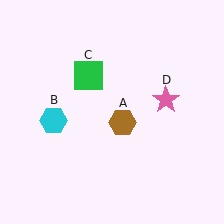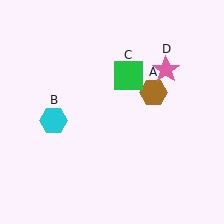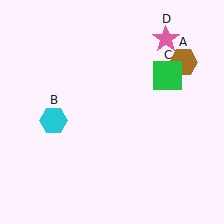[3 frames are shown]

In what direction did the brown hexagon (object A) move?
The brown hexagon (object A) moved up and to the right.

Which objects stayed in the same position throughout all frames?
Cyan hexagon (object B) remained stationary.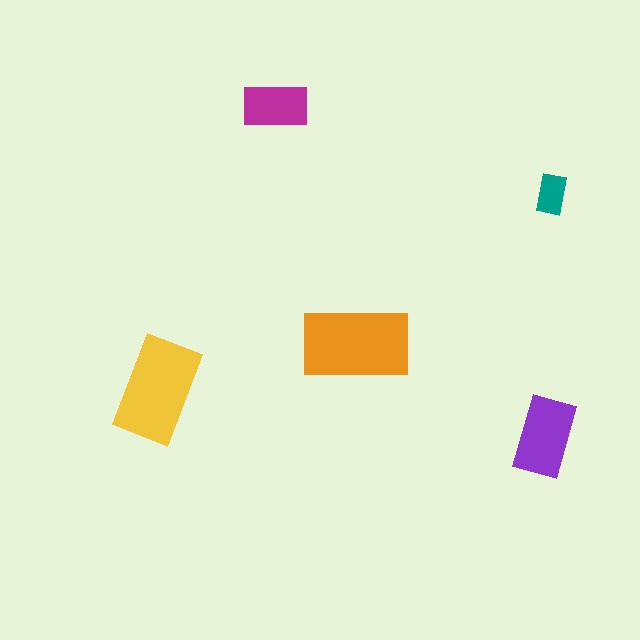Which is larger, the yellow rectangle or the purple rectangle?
The yellow one.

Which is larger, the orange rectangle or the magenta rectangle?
The orange one.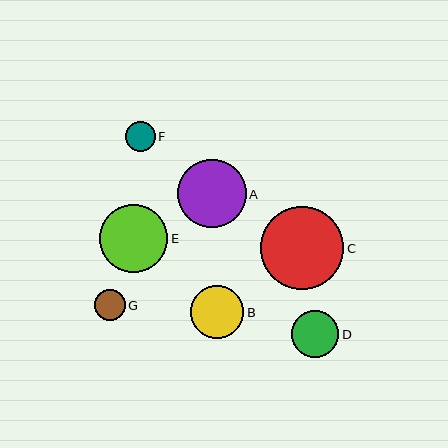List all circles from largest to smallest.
From largest to smallest: C, A, E, B, D, G, F.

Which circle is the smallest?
Circle F is the smallest with a size of approximately 29 pixels.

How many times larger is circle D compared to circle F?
Circle D is approximately 1.6 times the size of circle F.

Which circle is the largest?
Circle C is the largest with a size of approximately 83 pixels.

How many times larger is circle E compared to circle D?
Circle E is approximately 1.4 times the size of circle D.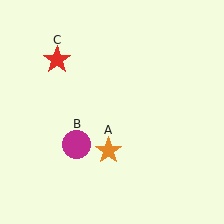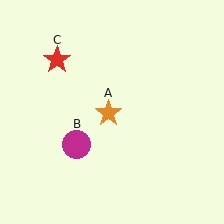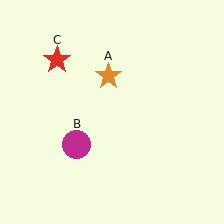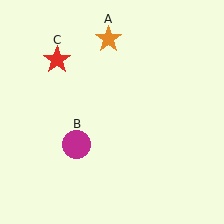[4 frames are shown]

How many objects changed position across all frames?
1 object changed position: orange star (object A).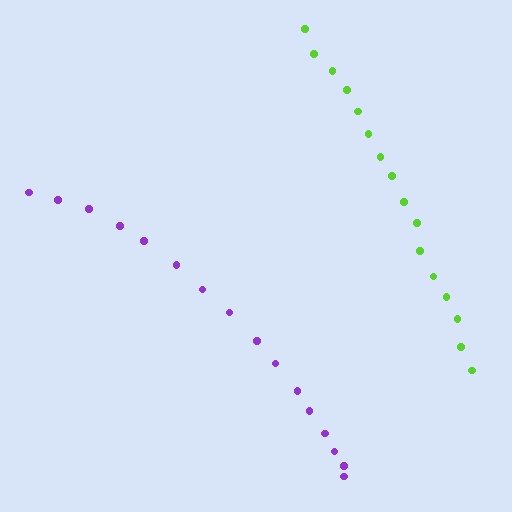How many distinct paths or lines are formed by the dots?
There are 2 distinct paths.